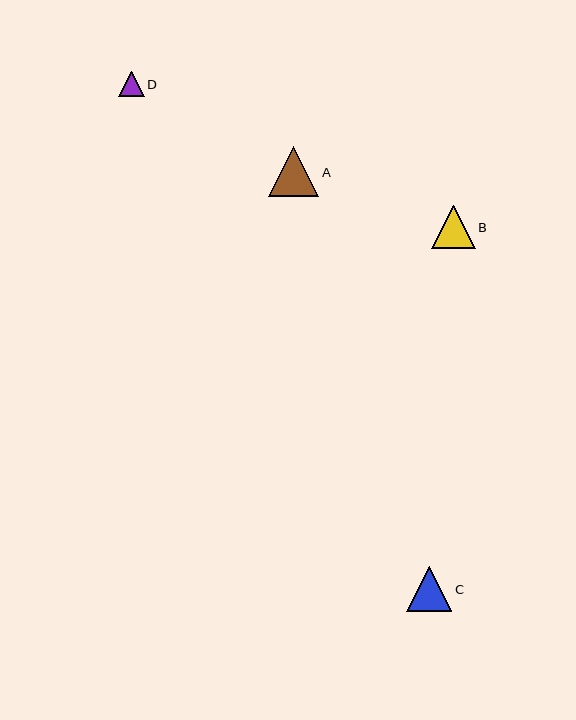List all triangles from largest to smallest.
From largest to smallest: A, C, B, D.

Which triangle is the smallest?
Triangle D is the smallest with a size of approximately 25 pixels.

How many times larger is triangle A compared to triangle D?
Triangle A is approximately 2.0 times the size of triangle D.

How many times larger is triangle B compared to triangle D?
Triangle B is approximately 1.7 times the size of triangle D.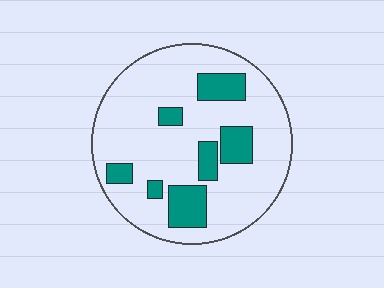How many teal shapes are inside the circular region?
7.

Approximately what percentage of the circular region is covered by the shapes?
Approximately 20%.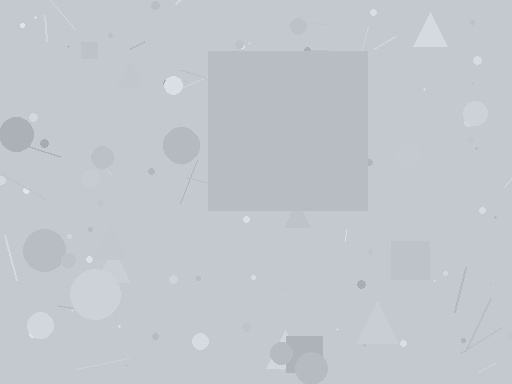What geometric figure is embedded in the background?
A square is embedded in the background.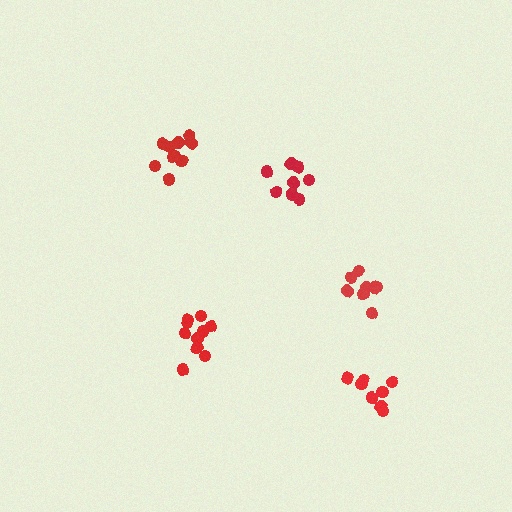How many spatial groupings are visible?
There are 5 spatial groupings.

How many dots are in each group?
Group 1: 9 dots, Group 2: 10 dots, Group 3: 10 dots, Group 4: 8 dots, Group 5: 8 dots (45 total).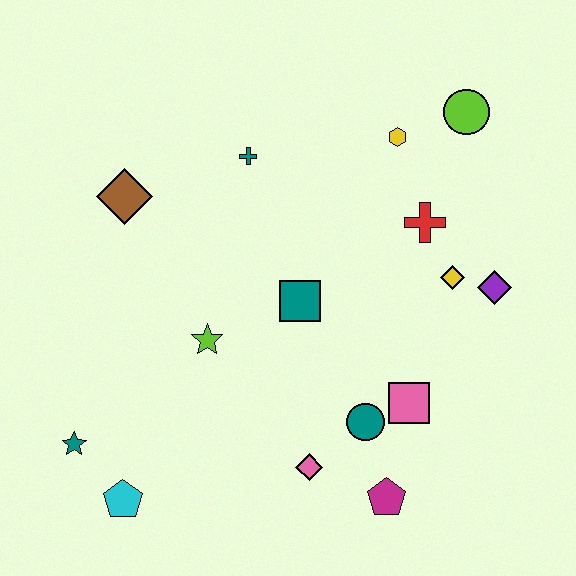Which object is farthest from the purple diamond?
The teal star is farthest from the purple diamond.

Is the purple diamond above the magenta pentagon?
Yes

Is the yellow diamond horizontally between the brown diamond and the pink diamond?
No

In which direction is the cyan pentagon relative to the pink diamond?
The cyan pentagon is to the left of the pink diamond.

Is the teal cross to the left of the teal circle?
Yes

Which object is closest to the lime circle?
The yellow hexagon is closest to the lime circle.